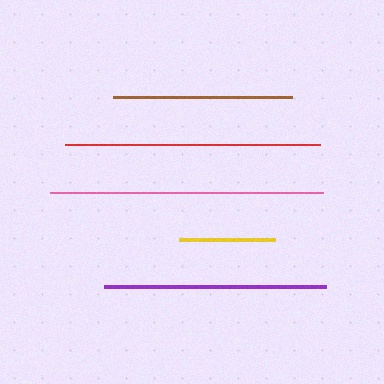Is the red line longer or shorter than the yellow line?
The red line is longer than the yellow line.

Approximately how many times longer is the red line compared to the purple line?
The red line is approximately 1.1 times the length of the purple line.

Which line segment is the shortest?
The yellow line is the shortest at approximately 96 pixels.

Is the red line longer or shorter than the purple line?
The red line is longer than the purple line.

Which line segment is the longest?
The pink line is the longest at approximately 273 pixels.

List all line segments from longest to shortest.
From longest to shortest: pink, red, purple, brown, yellow.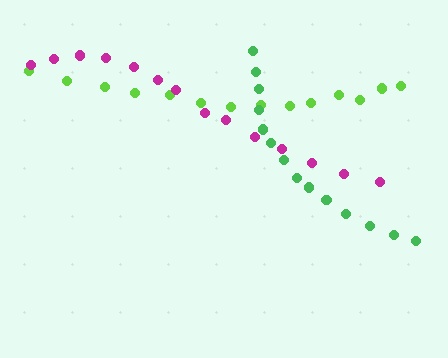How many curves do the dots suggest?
There are 3 distinct paths.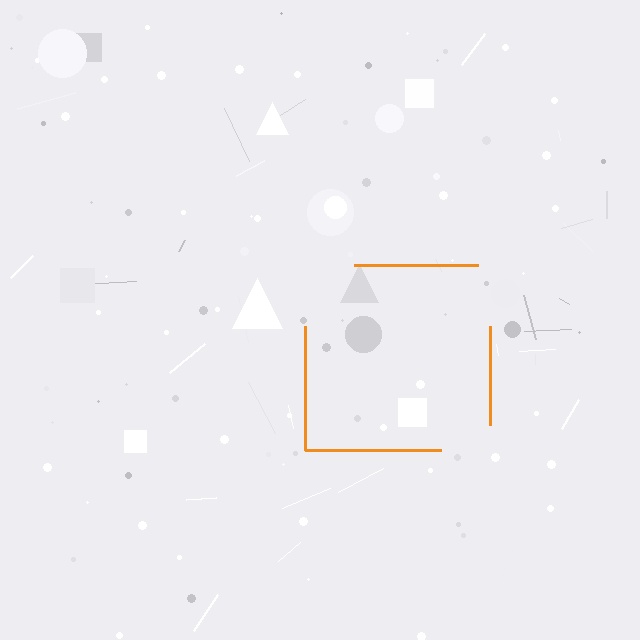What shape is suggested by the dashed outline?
The dashed outline suggests a square.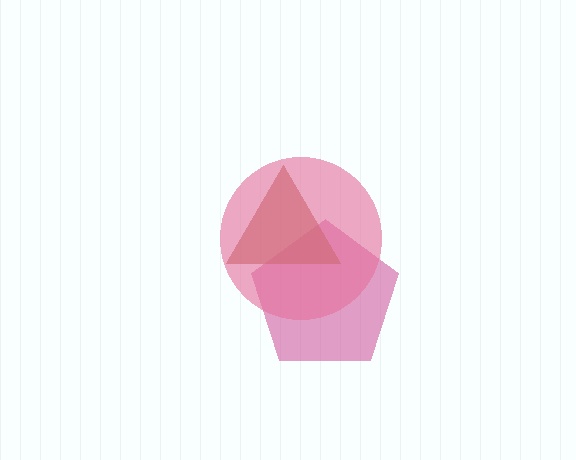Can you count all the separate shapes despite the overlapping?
Yes, there are 3 separate shapes.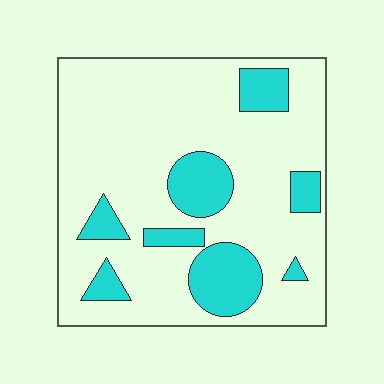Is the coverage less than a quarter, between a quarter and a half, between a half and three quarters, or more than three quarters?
Less than a quarter.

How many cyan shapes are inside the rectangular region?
8.